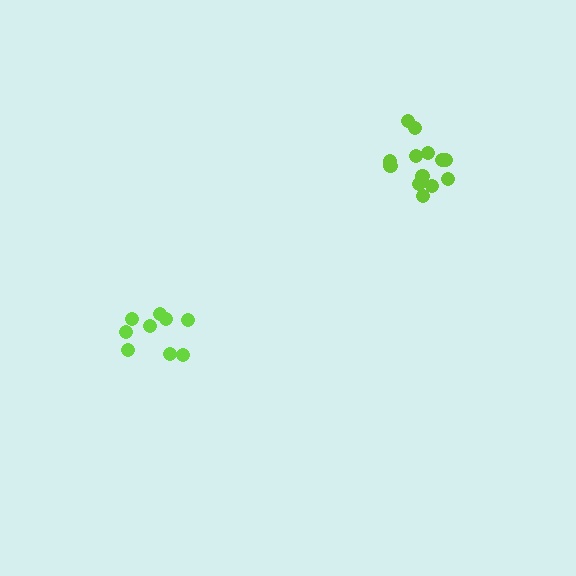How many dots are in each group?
Group 1: 9 dots, Group 2: 13 dots (22 total).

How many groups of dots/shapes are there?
There are 2 groups.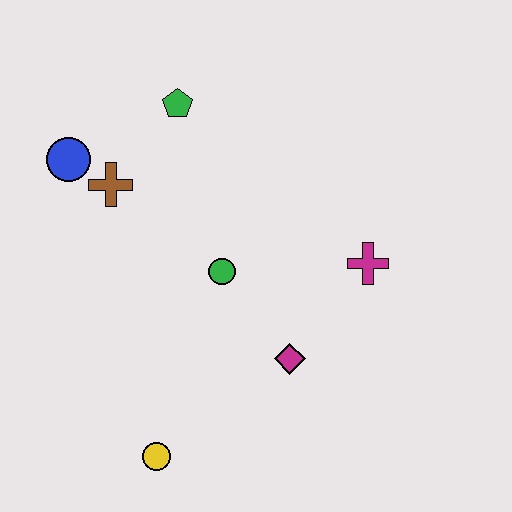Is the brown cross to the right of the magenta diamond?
No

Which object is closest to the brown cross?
The blue circle is closest to the brown cross.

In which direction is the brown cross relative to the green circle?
The brown cross is to the left of the green circle.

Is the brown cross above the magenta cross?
Yes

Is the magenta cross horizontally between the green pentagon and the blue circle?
No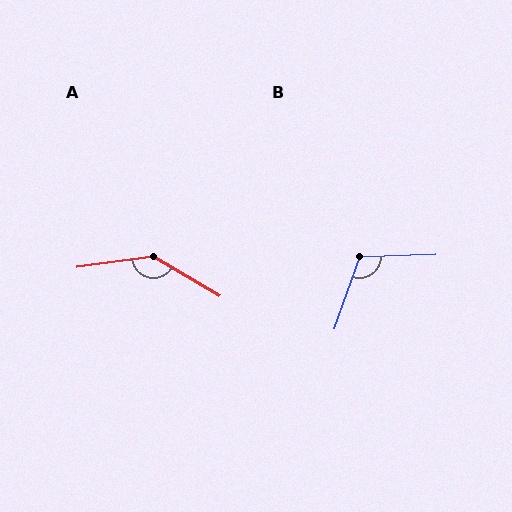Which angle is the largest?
A, at approximately 142 degrees.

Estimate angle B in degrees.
Approximately 111 degrees.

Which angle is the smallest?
B, at approximately 111 degrees.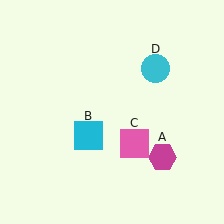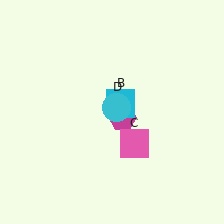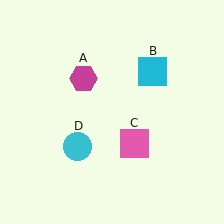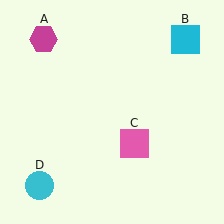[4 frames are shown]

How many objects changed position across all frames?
3 objects changed position: magenta hexagon (object A), cyan square (object B), cyan circle (object D).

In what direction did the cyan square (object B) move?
The cyan square (object B) moved up and to the right.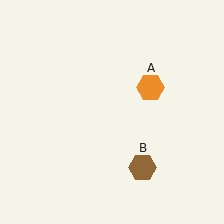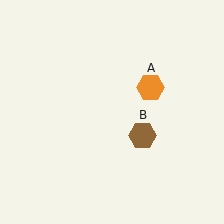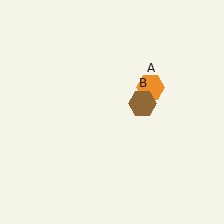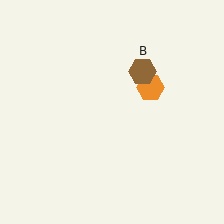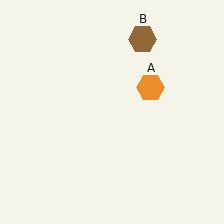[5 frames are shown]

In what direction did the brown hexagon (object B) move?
The brown hexagon (object B) moved up.